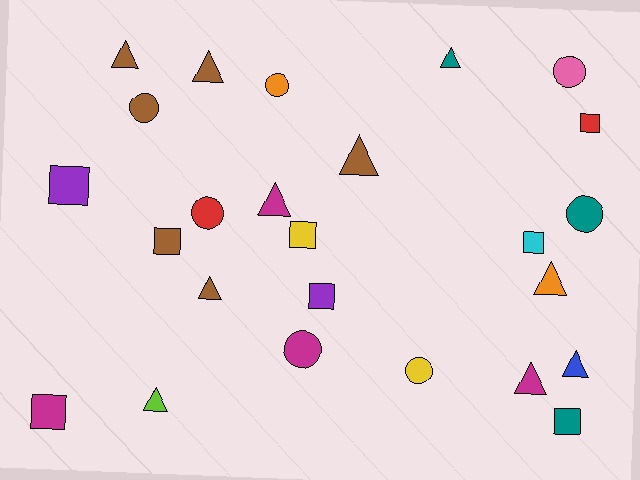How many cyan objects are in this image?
There is 1 cyan object.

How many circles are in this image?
There are 7 circles.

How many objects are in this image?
There are 25 objects.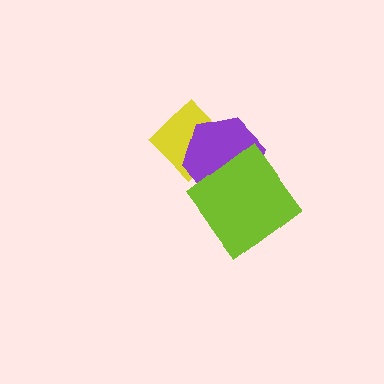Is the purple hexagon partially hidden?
Yes, it is partially covered by another shape.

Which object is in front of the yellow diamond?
The purple hexagon is in front of the yellow diamond.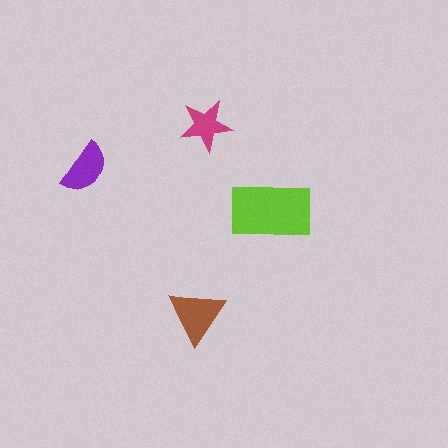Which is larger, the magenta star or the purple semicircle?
The purple semicircle.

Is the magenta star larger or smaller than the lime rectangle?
Smaller.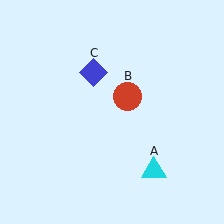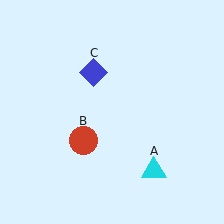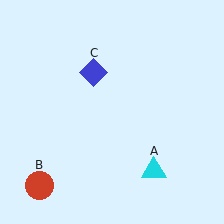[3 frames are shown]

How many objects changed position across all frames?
1 object changed position: red circle (object B).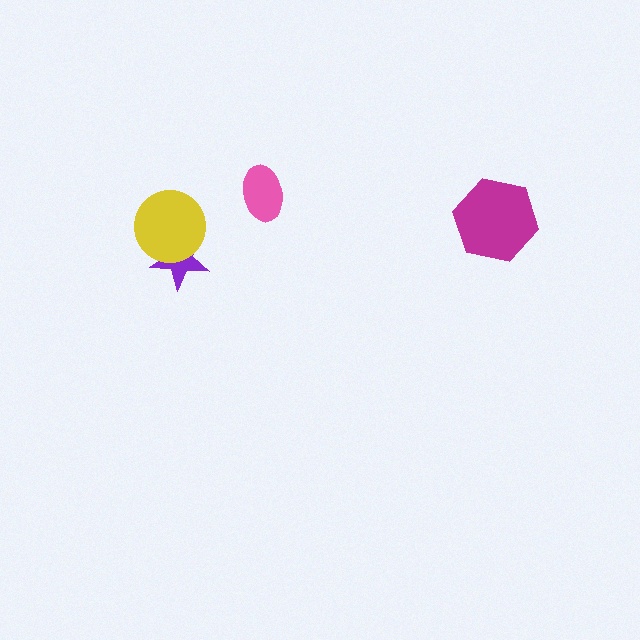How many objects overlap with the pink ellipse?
0 objects overlap with the pink ellipse.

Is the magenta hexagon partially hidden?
No, no other shape covers it.